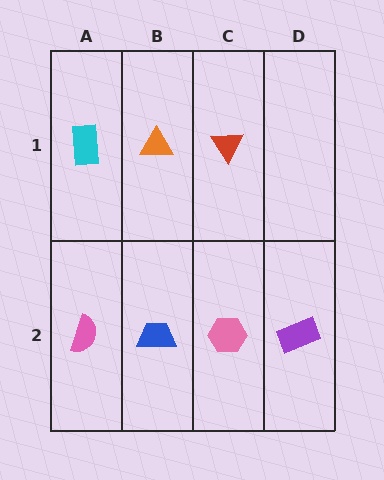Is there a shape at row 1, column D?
No, that cell is empty.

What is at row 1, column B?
An orange triangle.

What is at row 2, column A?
A pink semicircle.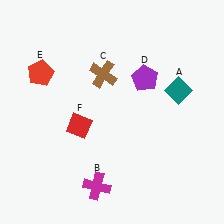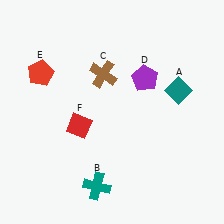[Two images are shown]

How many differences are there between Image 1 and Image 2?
There is 1 difference between the two images.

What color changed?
The cross (B) changed from magenta in Image 1 to teal in Image 2.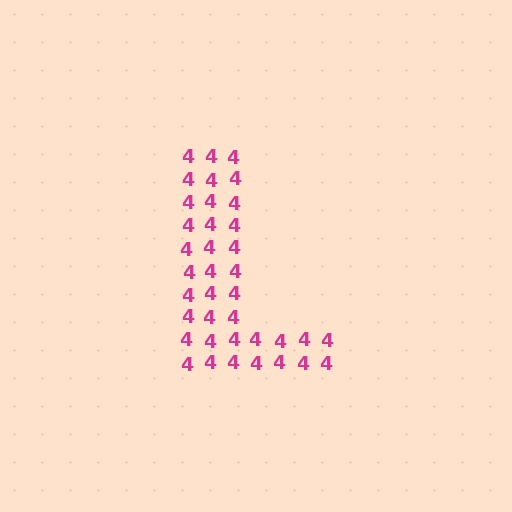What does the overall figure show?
The overall figure shows the letter L.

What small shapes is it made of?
It is made of small digit 4's.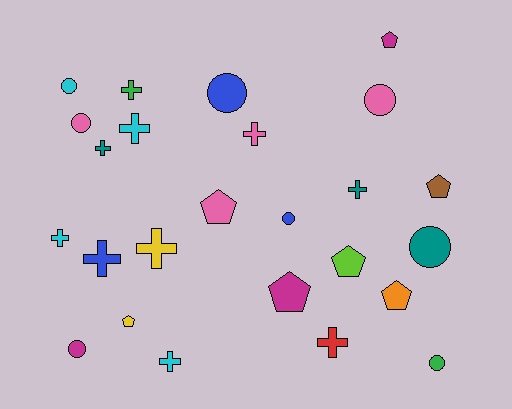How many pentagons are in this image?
There are 7 pentagons.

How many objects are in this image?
There are 25 objects.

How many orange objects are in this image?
There is 1 orange object.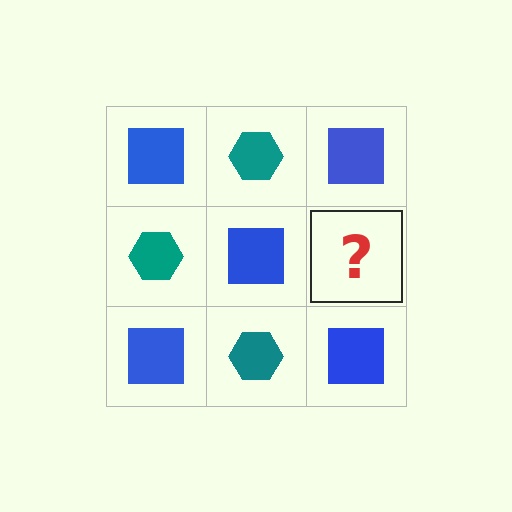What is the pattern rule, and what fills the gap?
The rule is that it alternates blue square and teal hexagon in a checkerboard pattern. The gap should be filled with a teal hexagon.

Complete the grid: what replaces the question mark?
The question mark should be replaced with a teal hexagon.